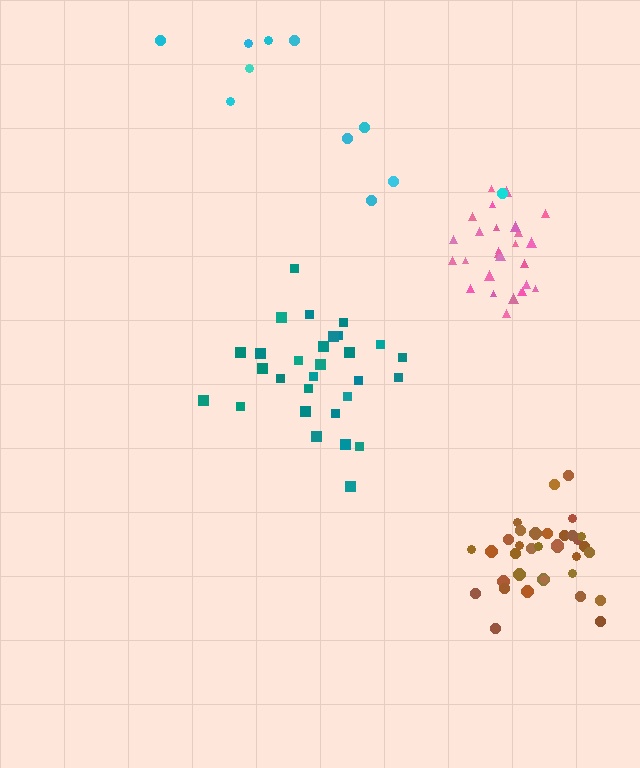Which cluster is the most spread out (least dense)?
Cyan.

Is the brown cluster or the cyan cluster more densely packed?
Brown.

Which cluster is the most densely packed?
Pink.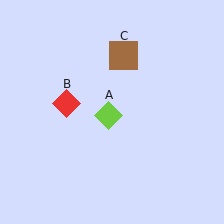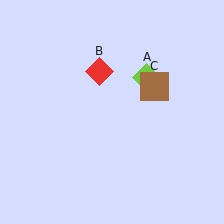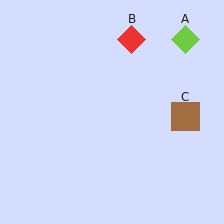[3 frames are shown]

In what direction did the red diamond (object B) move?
The red diamond (object B) moved up and to the right.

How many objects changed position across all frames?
3 objects changed position: lime diamond (object A), red diamond (object B), brown square (object C).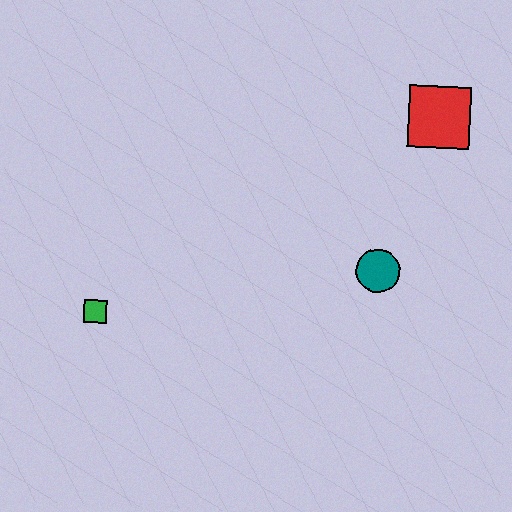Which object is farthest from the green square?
The red square is farthest from the green square.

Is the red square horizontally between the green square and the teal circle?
No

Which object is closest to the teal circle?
The red square is closest to the teal circle.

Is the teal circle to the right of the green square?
Yes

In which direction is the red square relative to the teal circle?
The red square is above the teal circle.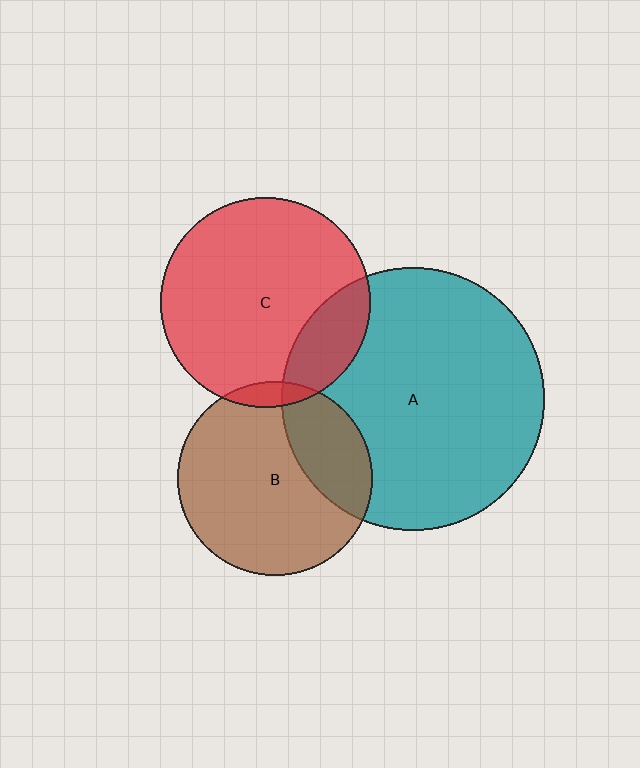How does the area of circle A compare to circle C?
Approximately 1.6 times.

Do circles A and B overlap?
Yes.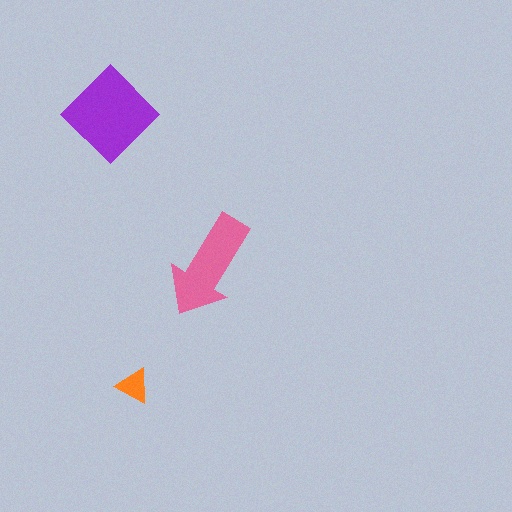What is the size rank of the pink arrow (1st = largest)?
2nd.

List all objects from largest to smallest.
The purple diamond, the pink arrow, the orange triangle.